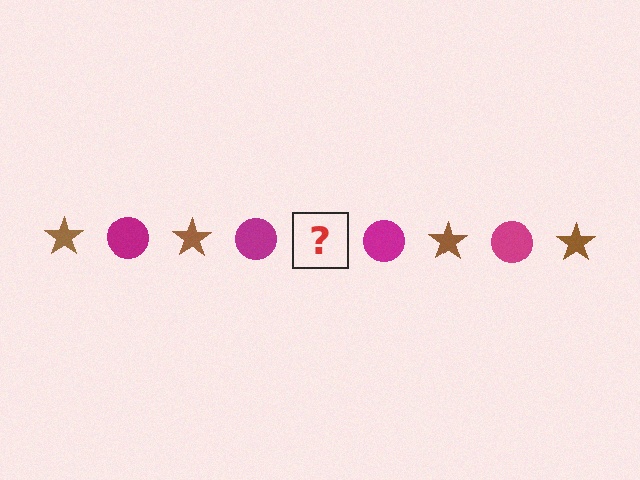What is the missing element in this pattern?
The missing element is a brown star.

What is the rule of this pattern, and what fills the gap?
The rule is that the pattern alternates between brown star and magenta circle. The gap should be filled with a brown star.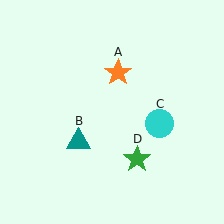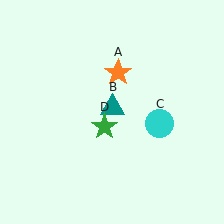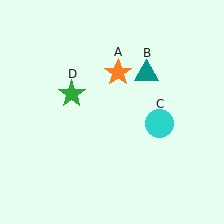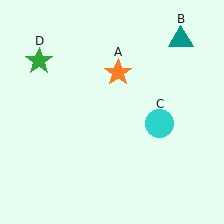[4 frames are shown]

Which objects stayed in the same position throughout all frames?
Orange star (object A) and cyan circle (object C) remained stationary.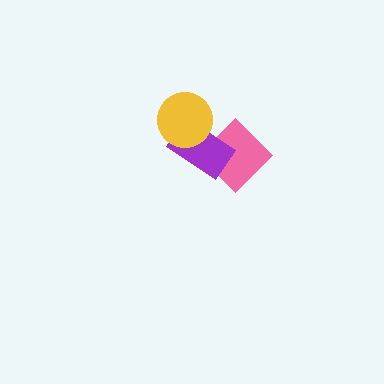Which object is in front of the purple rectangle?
The yellow circle is in front of the purple rectangle.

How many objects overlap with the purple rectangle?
2 objects overlap with the purple rectangle.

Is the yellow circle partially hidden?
No, no other shape covers it.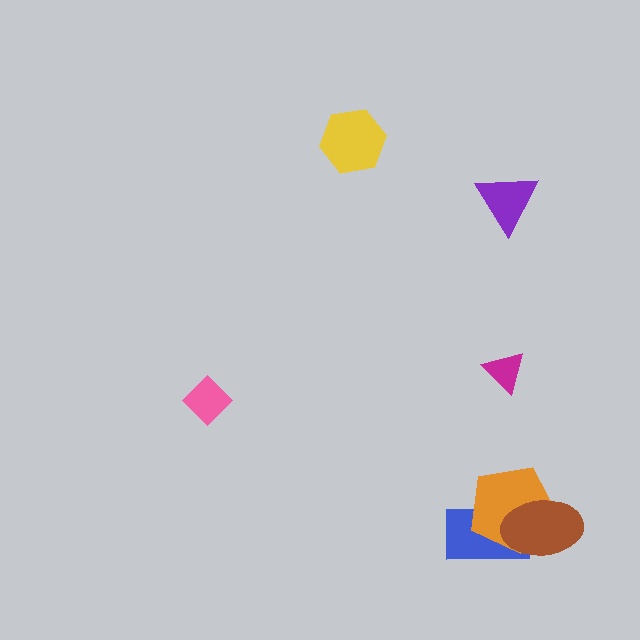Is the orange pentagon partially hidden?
Yes, it is partially covered by another shape.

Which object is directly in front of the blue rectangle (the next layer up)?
The orange pentagon is directly in front of the blue rectangle.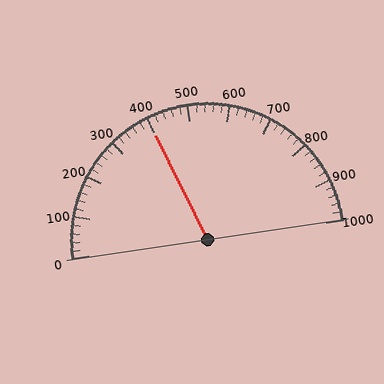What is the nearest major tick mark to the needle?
The nearest major tick mark is 400.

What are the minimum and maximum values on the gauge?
The gauge ranges from 0 to 1000.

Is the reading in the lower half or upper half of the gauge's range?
The reading is in the lower half of the range (0 to 1000).